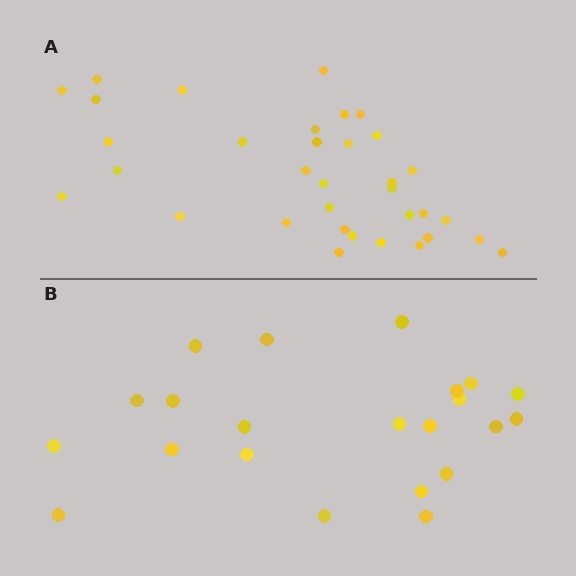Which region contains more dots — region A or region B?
Region A (the top region) has more dots.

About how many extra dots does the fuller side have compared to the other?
Region A has roughly 12 or so more dots than region B.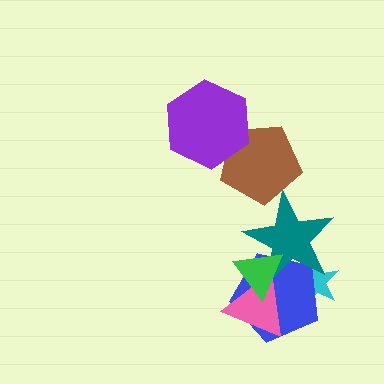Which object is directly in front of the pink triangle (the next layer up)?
The teal star is directly in front of the pink triangle.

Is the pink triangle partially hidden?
Yes, it is partially covered by another shape.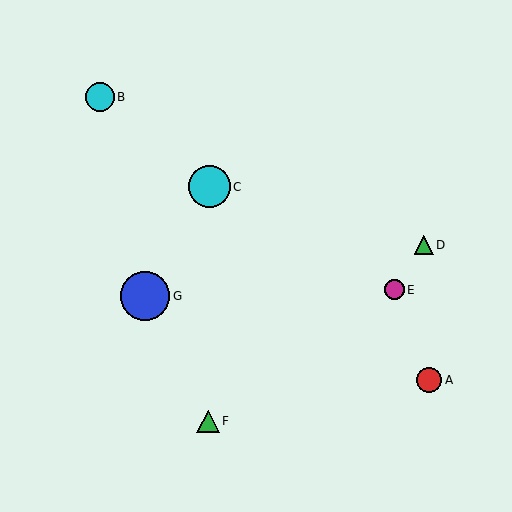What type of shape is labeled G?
Shape G is a blue circle.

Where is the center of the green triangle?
The center of the green triangle is at (208, 421).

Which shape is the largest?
The blue circle (labeled G) is the largest.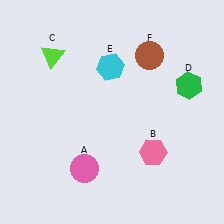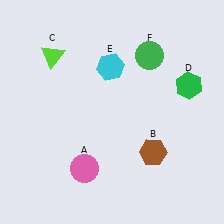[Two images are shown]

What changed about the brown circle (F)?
In Image 1, F is brown. In Image 2, it changed to green.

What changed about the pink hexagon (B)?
In Image 1, B is pink. In Image 2, it changed to brown.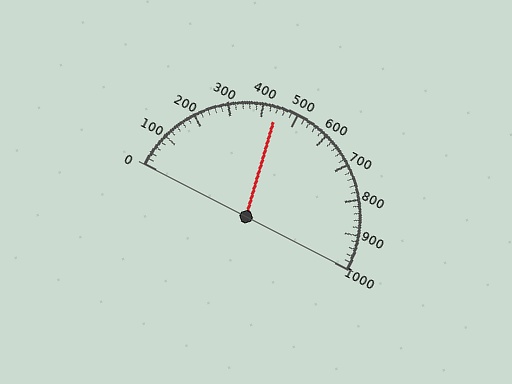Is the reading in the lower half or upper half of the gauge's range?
The reading is in the lower half of the range (0 to 1000).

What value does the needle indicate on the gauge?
The needle indicates approximately 440.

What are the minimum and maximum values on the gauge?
The gauge ranges from 0 to 1000.